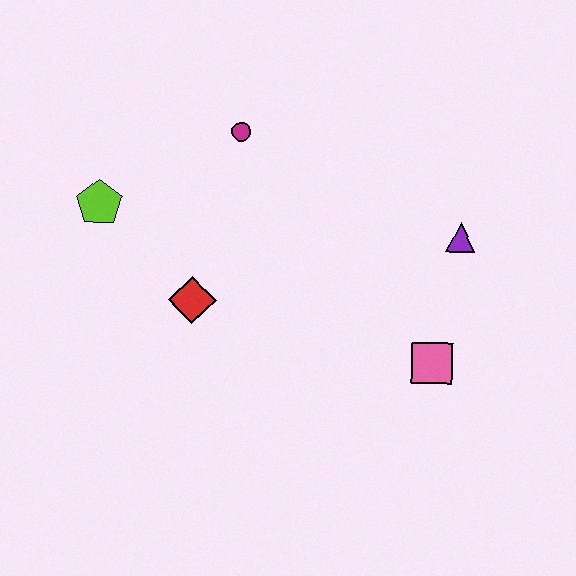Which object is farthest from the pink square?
The lime pentagon is farthest from the pink square.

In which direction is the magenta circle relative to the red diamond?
The magenta circle is above the red diamond.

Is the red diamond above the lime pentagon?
No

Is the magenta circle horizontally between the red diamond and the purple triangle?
Yes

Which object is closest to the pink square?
The purple triangle is closest to the pink square.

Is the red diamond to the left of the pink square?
Yes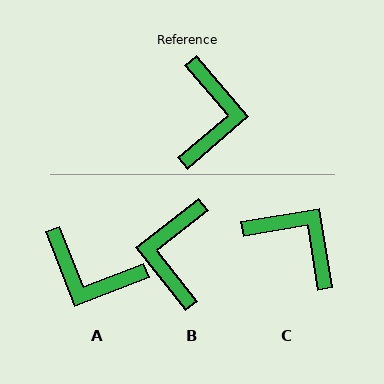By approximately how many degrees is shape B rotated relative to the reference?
Approximately 178 degrees counter-clockwise.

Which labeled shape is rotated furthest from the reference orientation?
B, about 178 degrees away.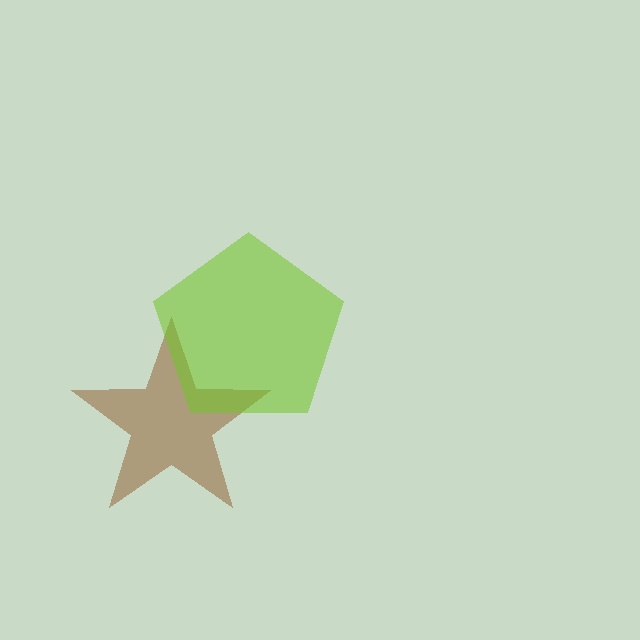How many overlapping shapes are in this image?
There are 2 overlapping shapes in the image.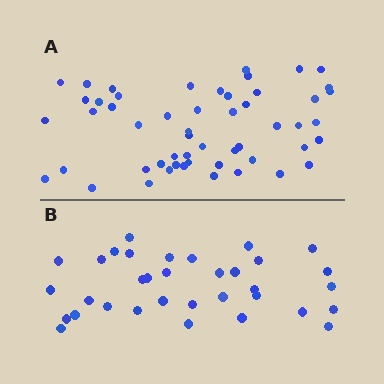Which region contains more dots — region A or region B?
Region A (the top region) has more dots.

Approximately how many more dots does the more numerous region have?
Region A has approximately 20 more dots than region B.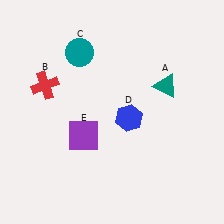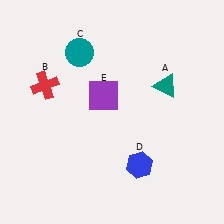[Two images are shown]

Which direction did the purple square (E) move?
The purple square (E) moved up.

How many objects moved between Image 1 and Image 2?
2 objects moved between the two images.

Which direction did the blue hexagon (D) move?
The blue hexagon (D) moved down.